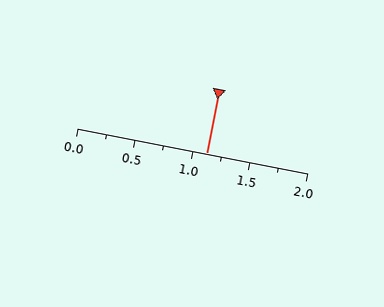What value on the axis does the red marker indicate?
The marker indicates approximately 1.12.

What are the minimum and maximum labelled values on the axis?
The axis runs from 0.0 to 2.0.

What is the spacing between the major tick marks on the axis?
The major ticks are spaced 0.5 apart.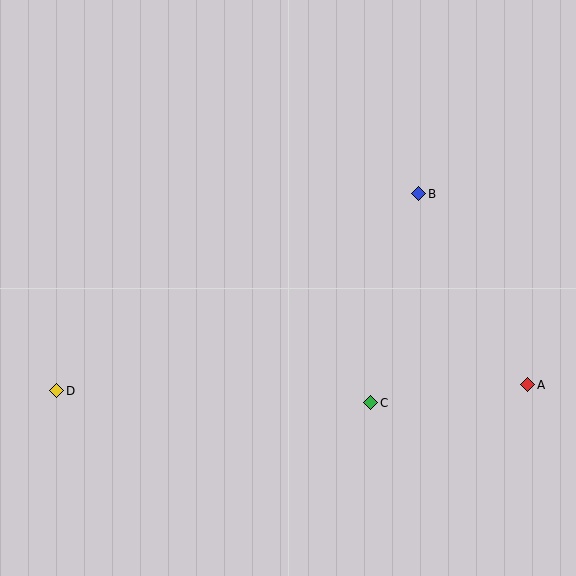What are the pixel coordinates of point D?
Point D is at (57, 391).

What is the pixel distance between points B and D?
The distance between B and D is 412 pixels.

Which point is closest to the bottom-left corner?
Point D is closest to the bottom-left corner.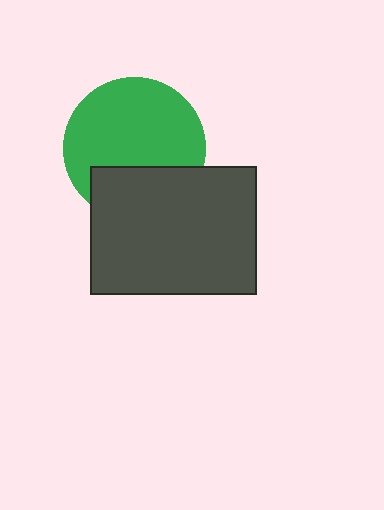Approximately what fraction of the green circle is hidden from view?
Roughly 31% of the green circle is hidden behind the dark gray rectangle.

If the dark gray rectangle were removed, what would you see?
You would see the complete green circle.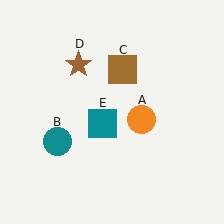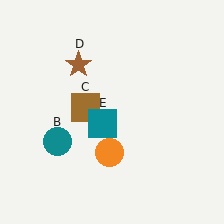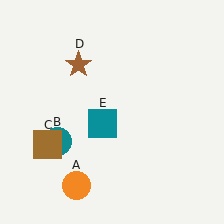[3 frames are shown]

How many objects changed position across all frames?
2 objects changed position: orange circle (object A), brown square (object C).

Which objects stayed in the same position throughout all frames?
Teal circle (object B) and brown star (object D) and teal square (object E) remained stationary.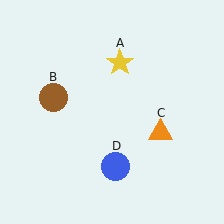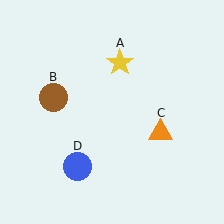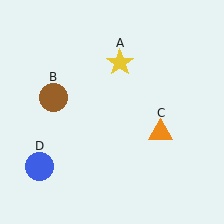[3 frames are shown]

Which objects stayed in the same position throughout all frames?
Yellow star (object A) and brown circle (object B) and orange triangle (object C) remained stationary.